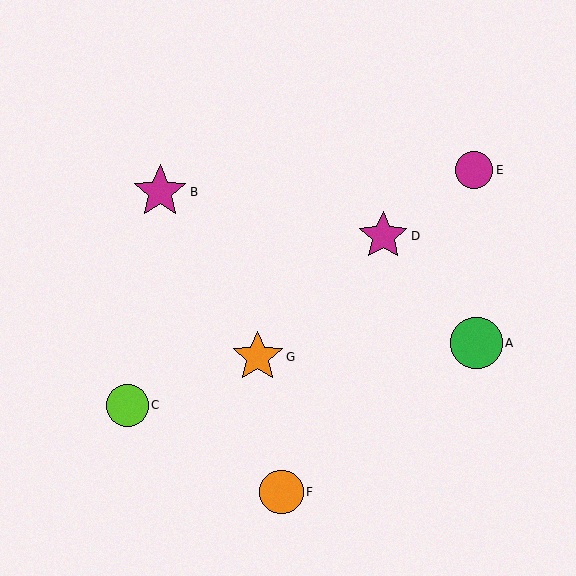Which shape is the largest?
The magenta star (labeled B) is the largest.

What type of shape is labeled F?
Shape F is an orange circle.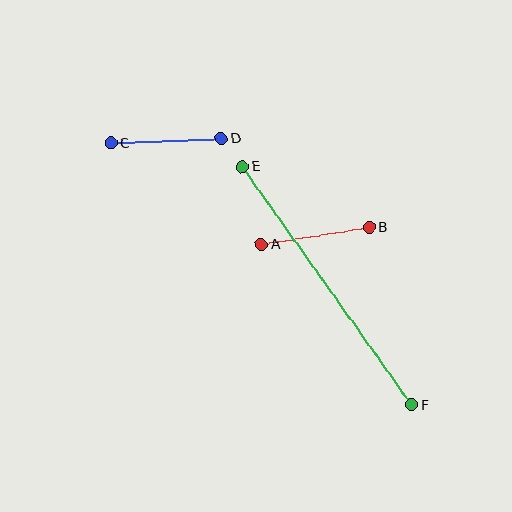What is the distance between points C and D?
The distance is approximately 111 pixels.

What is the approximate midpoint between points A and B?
The midpoint is at approximately (315, 236) pixels.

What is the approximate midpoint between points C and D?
The midpoint is at approximately (166, 141) pixels.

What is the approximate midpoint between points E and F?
The midpoint is at approximately (327, 286) pixels.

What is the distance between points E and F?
The distance is approximately 292 pixels.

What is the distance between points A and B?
The distance is approximately 109 pixels.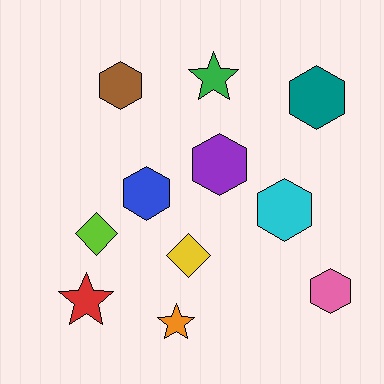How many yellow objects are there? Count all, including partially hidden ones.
There is 1 yellow object.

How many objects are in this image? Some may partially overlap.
There are 11 objects.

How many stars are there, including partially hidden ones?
There are 3 stars.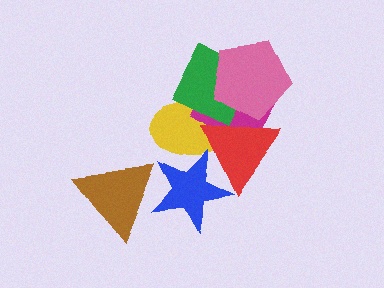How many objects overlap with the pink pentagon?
4 objects overlap with the pink pentagon.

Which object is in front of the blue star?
The brown triangle is in front of the blue star.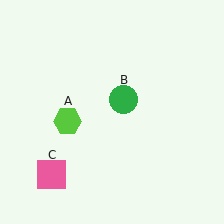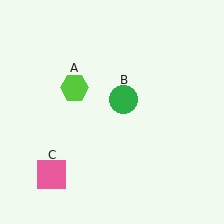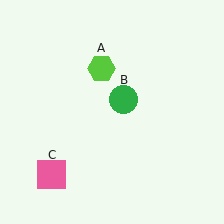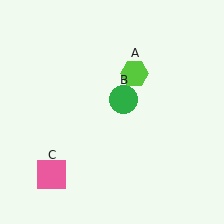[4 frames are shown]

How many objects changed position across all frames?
1 object changed position: lime hexagon (object A).